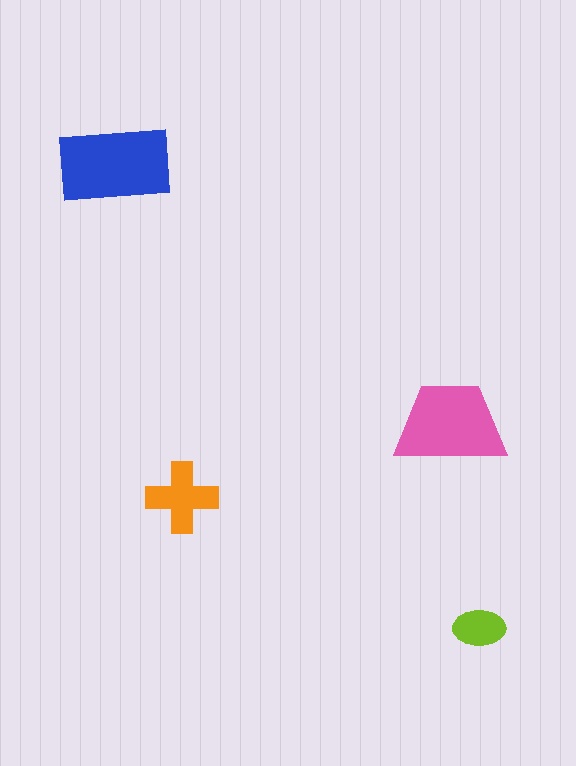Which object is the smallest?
The lime ellipse.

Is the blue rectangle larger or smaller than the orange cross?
Larger.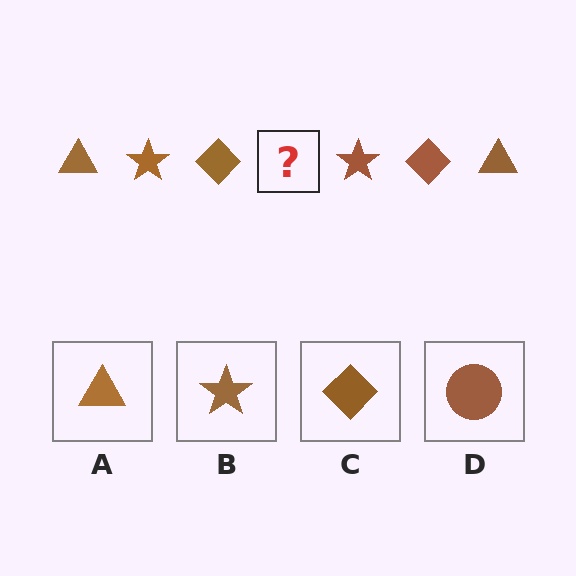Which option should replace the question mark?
Option A.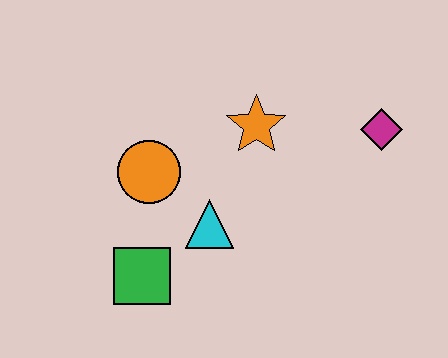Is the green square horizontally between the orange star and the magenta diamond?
No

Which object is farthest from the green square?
The magenta diamond is farthest from the green square.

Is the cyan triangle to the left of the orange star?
Yes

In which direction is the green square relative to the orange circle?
The green square is below the orange circle.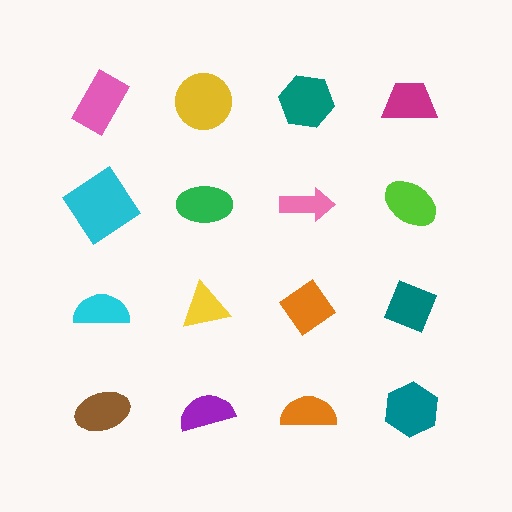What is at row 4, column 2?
A purple semicircle.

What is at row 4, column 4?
A teal hexagon.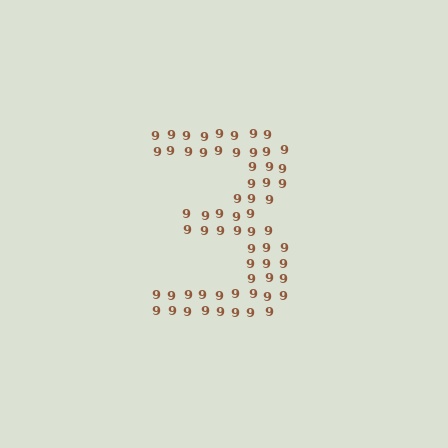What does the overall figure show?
The overall figure shows the digit 3.